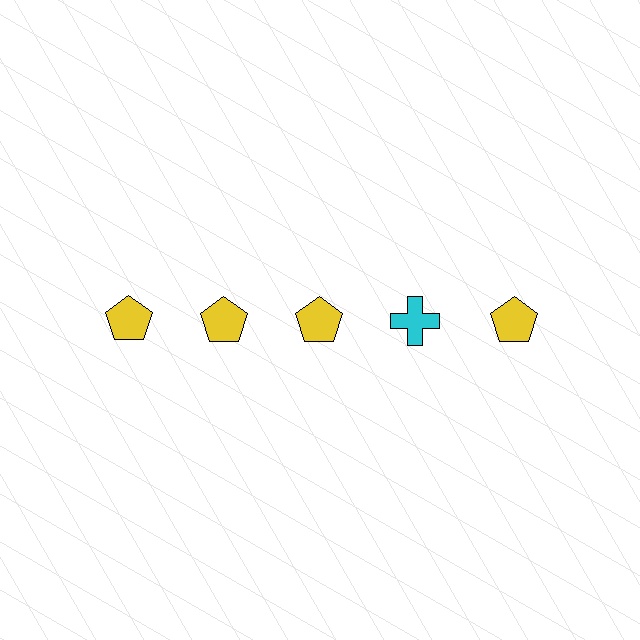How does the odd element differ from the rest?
It differs in both color (cyan instead of yellow) and shape (cross instead of pentagon).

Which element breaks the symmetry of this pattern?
The cyan cross in the top row, second from right column breaks the symmetry. All other shapes are yellow pentagons.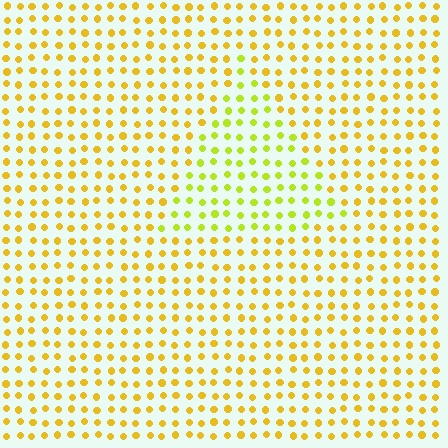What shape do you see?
I see a triangle.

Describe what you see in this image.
The image is filled with small yellow elements in a uniform arrangement. A triangle-shaped region is visible where the elements are tinted to a slightly different hue, forming a subtle color boundary.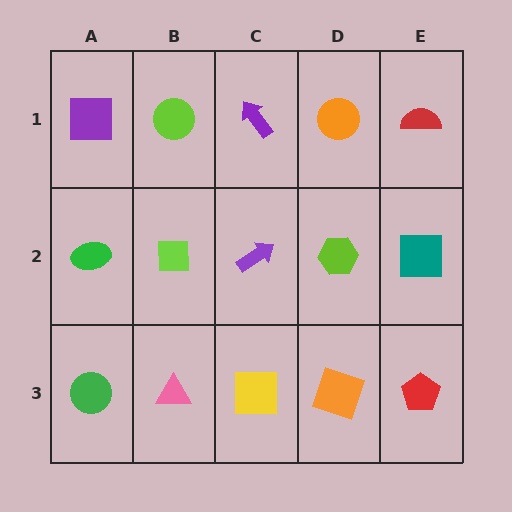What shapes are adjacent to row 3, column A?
A green ellipse (row 2, column A), a pink triangle (row 3, column B).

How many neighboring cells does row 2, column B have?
4.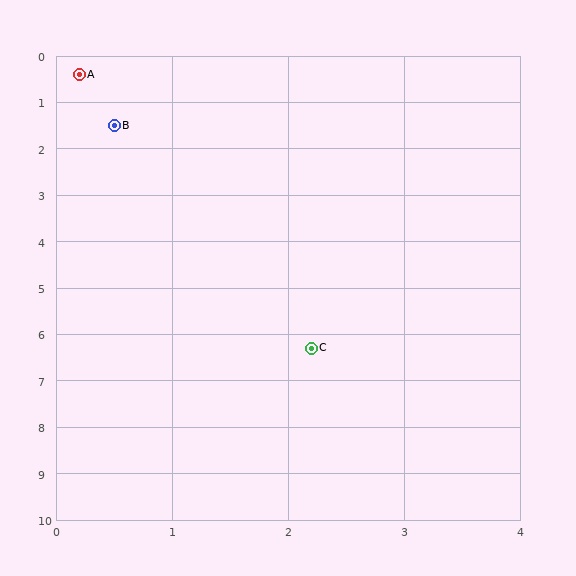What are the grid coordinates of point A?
Point A is at approximately (0.2, 0.4).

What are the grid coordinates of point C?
Point C is at approximately (2.2, 6.3).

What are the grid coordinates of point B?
Point B is at approximately (0.5, 1.5).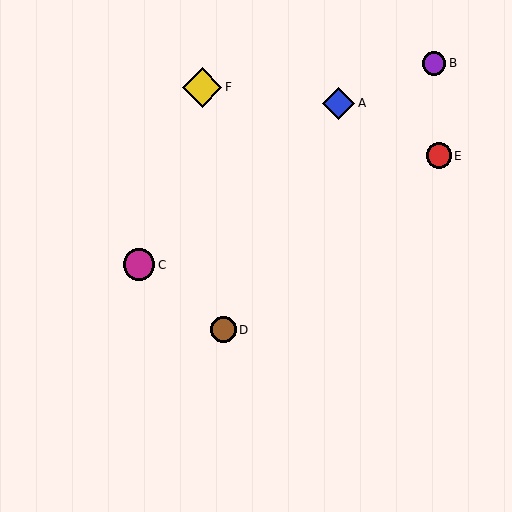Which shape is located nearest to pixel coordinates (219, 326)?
The brown circle (labeled D) at (223, 330) is nearest to that location.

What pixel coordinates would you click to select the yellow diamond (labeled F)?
Click at (202, 87) to select the yellow diamond F.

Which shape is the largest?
The yellow diamond (labeled F) is the largest.